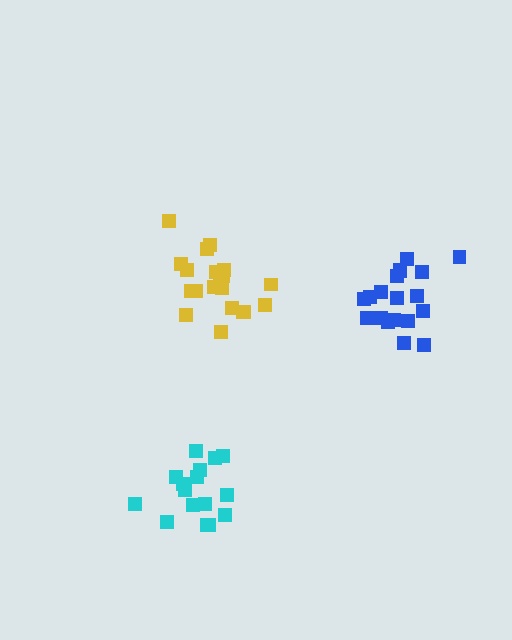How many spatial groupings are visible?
There are 3 spatial groupings.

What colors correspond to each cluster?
The clusters are colored: blue, yellow, cyan.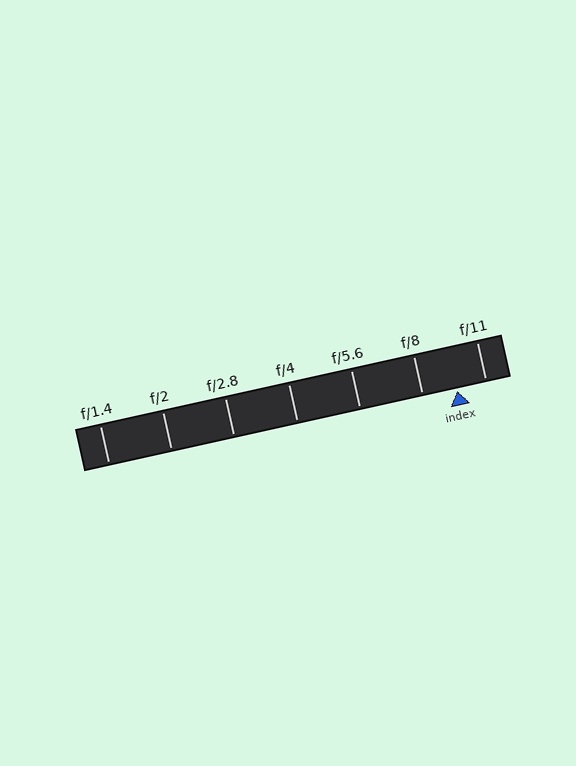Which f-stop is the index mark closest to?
The index mark is closest to f/11.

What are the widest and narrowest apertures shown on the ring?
The widest aperture shown is f/1.4 and the narrowest is f/11.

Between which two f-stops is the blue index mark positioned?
The index mark is between f/8 and f/11.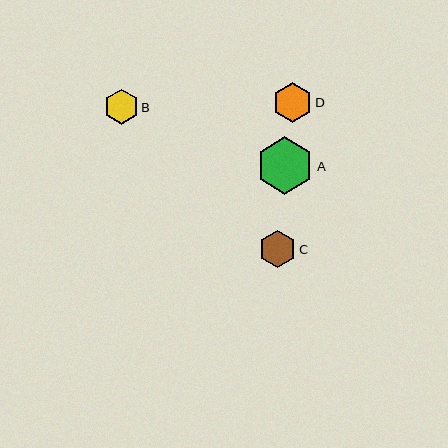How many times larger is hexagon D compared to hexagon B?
Hexagon D is approximately 1.1 times the size of hexagon B.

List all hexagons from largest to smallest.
From largest to smallest: A, D, C, B.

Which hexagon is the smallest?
Hexagon B is the smallest with a size of approximately 35 pixels.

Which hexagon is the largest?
Hexagon A is the largest with a size of approximately 57 pixels.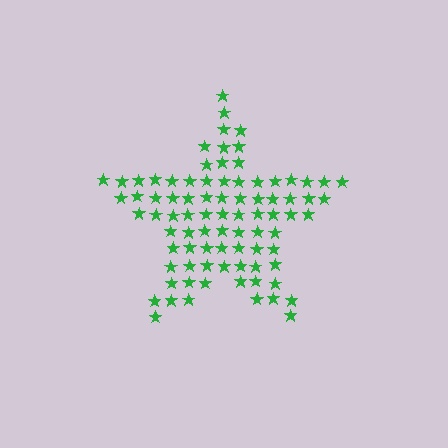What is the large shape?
The large shape is a star.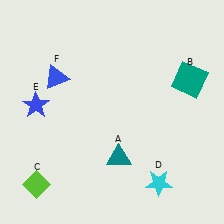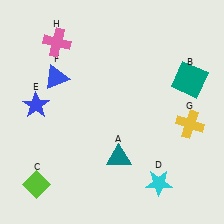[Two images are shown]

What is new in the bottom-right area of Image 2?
A yellow cross (G) was added in the bottom-right area of Image 2.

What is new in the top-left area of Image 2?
A pink cross (H) was added in the top-left area of Image 2.